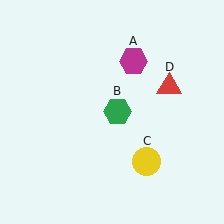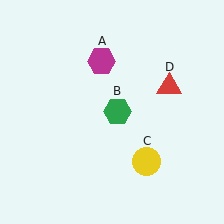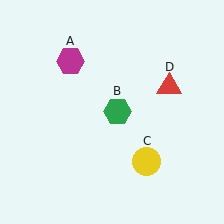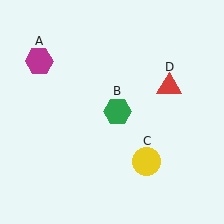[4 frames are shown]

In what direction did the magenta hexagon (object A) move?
The magenta hexagon (object A) moved left.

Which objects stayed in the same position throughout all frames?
Green hexagon (object B) and yellow circle (object C) and red triangle (object D) remained stationary.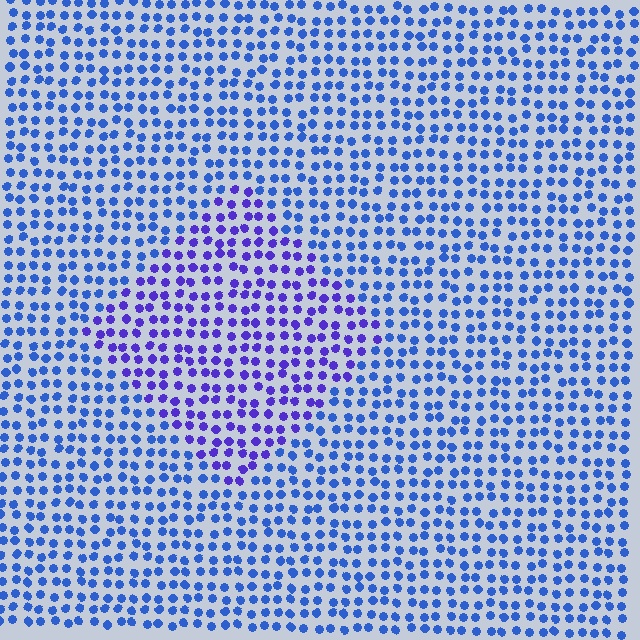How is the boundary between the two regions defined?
The boundary is defined purely by a slight shift in hue (about 32 degrees). Spacing, size, and orientation are identical on both sides.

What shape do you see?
I see a diamond.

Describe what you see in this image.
The image is filled with small blue elements in a uniform arrangement. A diamond-shaped region is visible where the elements are tinted to a slightly different hue, forming a subtle color boundary.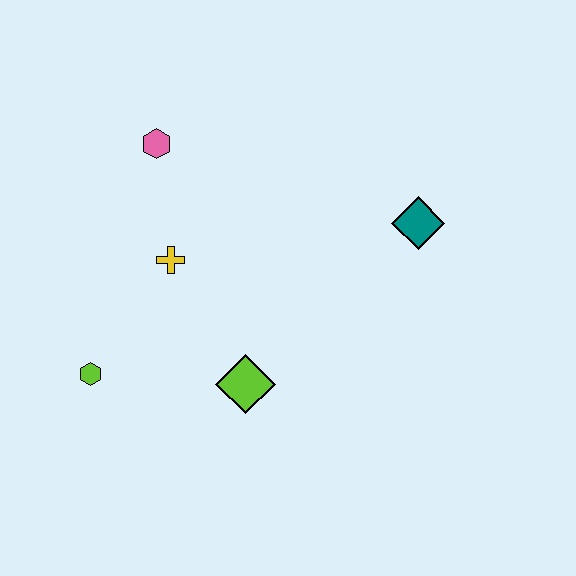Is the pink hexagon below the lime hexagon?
No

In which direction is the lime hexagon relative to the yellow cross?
The lime hexagon is below the yellow cross.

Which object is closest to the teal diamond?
The lime diamond is closest to the teal diamond.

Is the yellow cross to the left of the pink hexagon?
No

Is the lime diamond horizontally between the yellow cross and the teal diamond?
Yes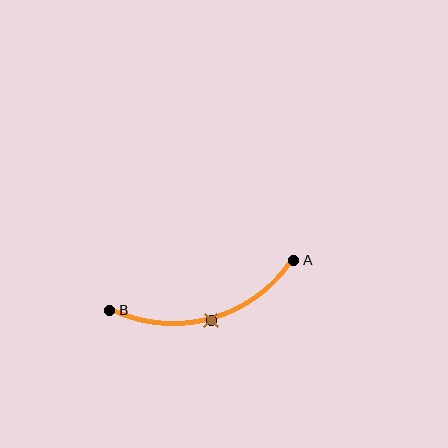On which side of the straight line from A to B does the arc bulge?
The arc bulges below the straight line connecting A and B.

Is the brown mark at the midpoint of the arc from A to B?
Yes. The brown mark lies on the arc at equal arc-length from both A and B — it is the arc midpoint.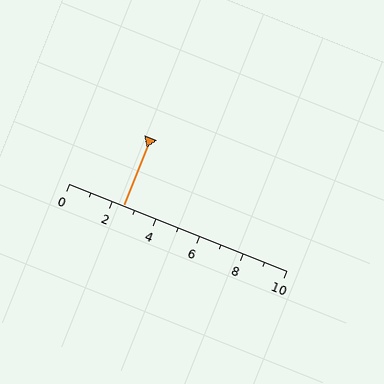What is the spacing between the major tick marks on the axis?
The major ticks are spaced 2 apart.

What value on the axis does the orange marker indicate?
The marker indicates approximately 2.5.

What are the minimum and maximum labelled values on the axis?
The axis runs from 0 to 10.